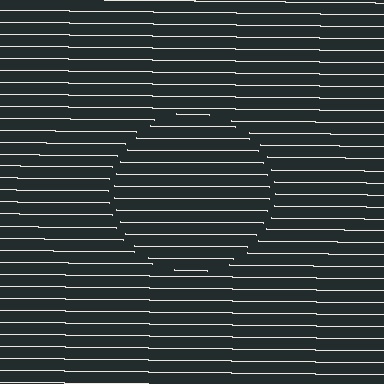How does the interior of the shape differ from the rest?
The interior of the shape contains the same grating, shifted by half a period — the contour is defined by the phase discontinuity where line-ends from the inner and outer gratings abut.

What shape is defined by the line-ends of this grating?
An illusory circle. The interior of the shape contains the same grating, shifted by half a period — the contour is defined by the phase discontinuity where line-ends from the inner and outer gratings abut.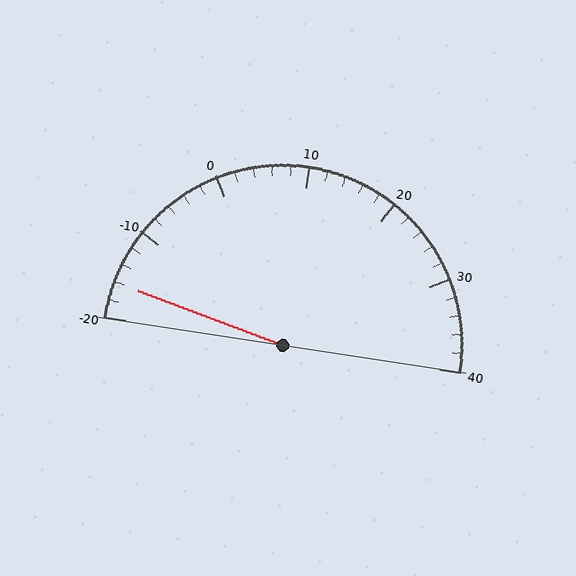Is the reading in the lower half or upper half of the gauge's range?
The reading is in the lower half of the range (-20 to 40).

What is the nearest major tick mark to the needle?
The nearest major tick mark is -20.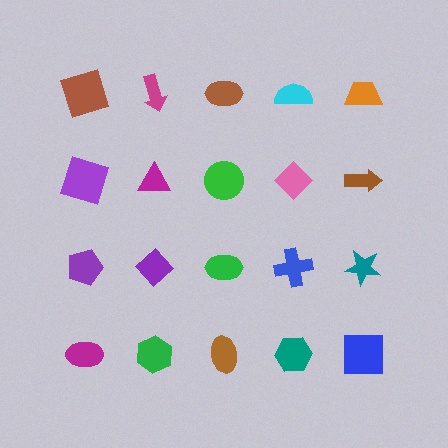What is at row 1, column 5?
An orange trapezoid.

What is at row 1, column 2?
A magenta arrow.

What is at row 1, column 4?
A cyan semicircle.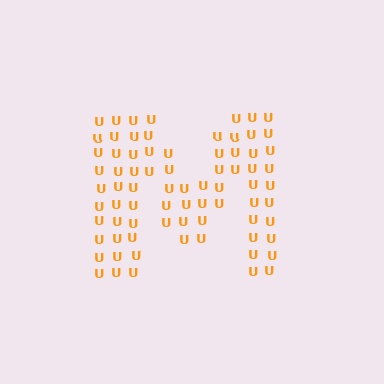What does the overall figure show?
The overall figure shows the letter M.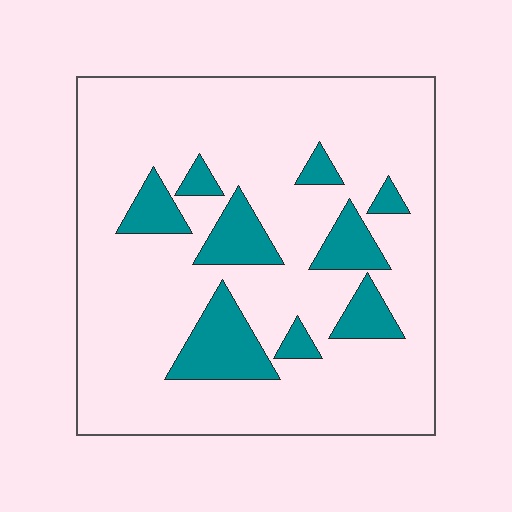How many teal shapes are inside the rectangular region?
9.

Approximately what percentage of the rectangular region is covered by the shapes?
Approximately 15%.